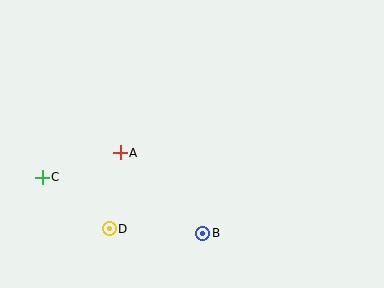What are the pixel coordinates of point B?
Point B is at (203, 233).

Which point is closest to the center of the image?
Point A at (120, 153) is closest to the center.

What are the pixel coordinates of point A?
Point A is at (120, 153).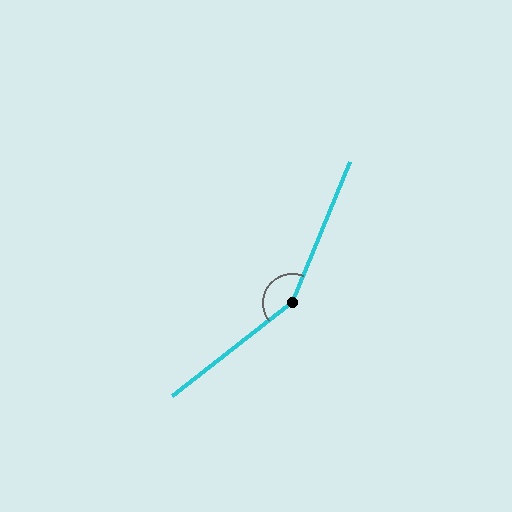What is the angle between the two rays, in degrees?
Approximately 150 degrees.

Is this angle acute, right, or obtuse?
It is obtuse.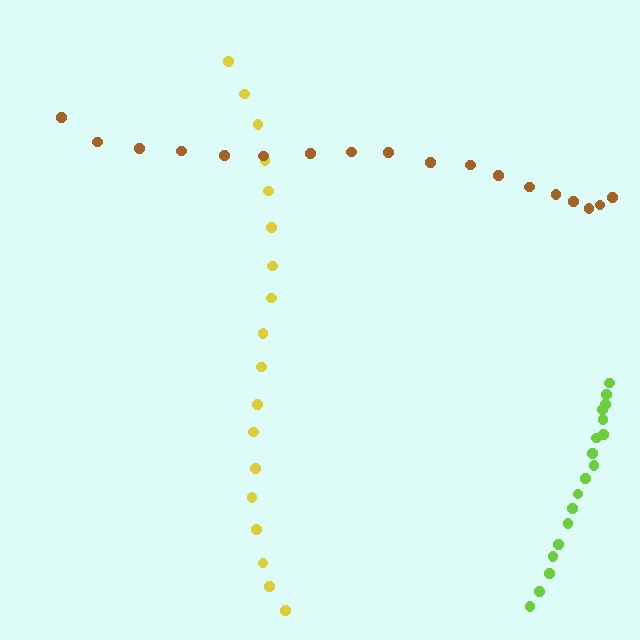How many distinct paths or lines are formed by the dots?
There are 3 distinct paths.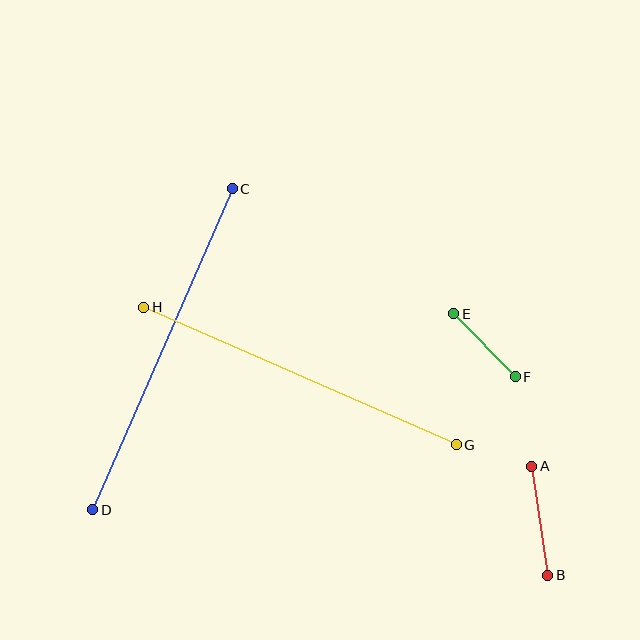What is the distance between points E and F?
The distance is approximately 88 pixels.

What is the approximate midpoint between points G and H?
The midpoint is at approximately (300, 376) pixels.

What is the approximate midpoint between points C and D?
The midpoint is at approximately (162, 349) pixels.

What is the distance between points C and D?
The distance is approximately 350 pixels.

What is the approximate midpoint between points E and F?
The midpoint is at approximately (484, 345) pixels.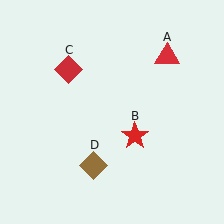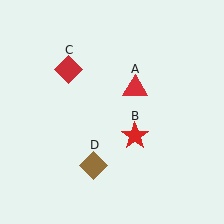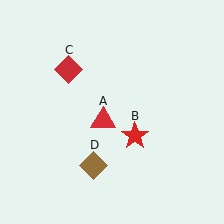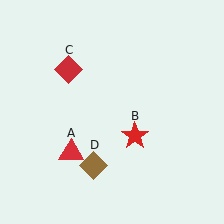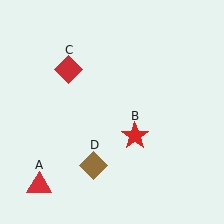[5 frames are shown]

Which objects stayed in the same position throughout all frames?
Red star (object B) and red diamond (object C) and brown diamond (object D) remained stationary.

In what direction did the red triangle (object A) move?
The red triangle (object A) moved down and to the left.